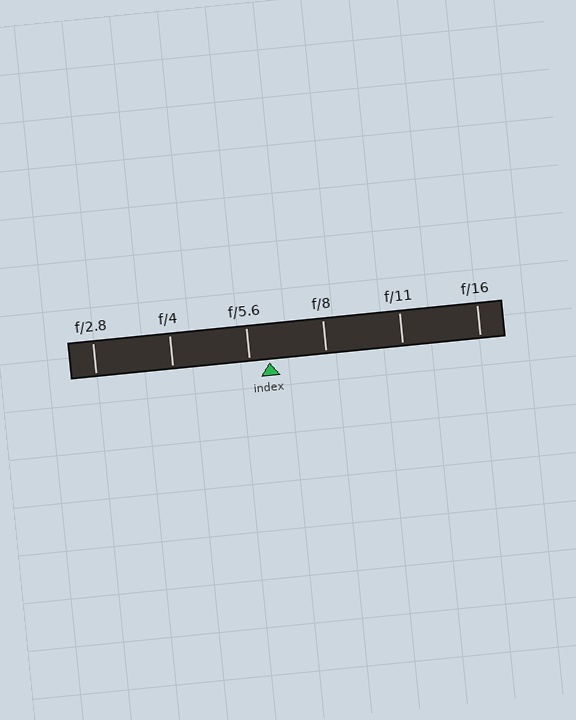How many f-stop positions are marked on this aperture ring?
There are 6 f-stop positions marked.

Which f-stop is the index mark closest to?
The index mark is closest to f/5.6.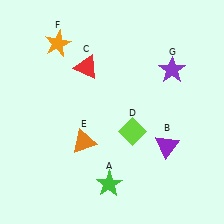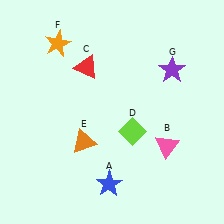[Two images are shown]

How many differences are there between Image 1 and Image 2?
There are 2 differences between the two images.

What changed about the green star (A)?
In Image 1, A is green. In Image 2, it changed to blue.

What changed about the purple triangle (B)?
In Image 1, B is purple. In Image 2, it changed to pink.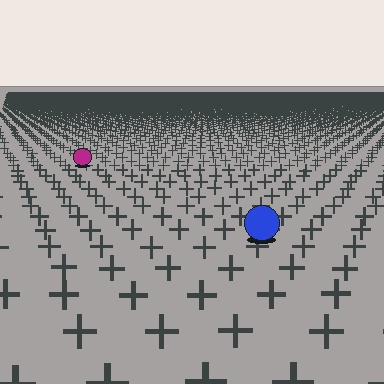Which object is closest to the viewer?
The blue circle is closest. The texture marks near it are larger and more spread out.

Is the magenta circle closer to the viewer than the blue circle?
No. The blue circle is closer — you can tell from the texture gradient: the ground texture is coarser near it.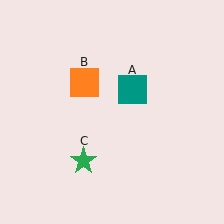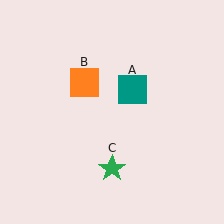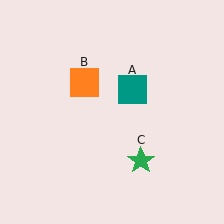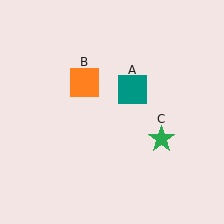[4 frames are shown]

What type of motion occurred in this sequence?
The green star (object C) rotated counterclockwise around the center of the scene.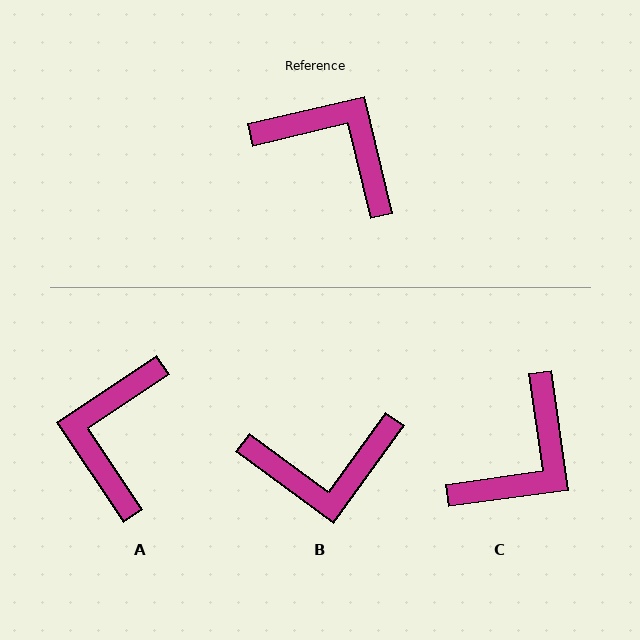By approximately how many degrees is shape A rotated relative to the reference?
Approximately 110 degrees counter-clockwise.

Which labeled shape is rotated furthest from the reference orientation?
B, about 139 degrees away.